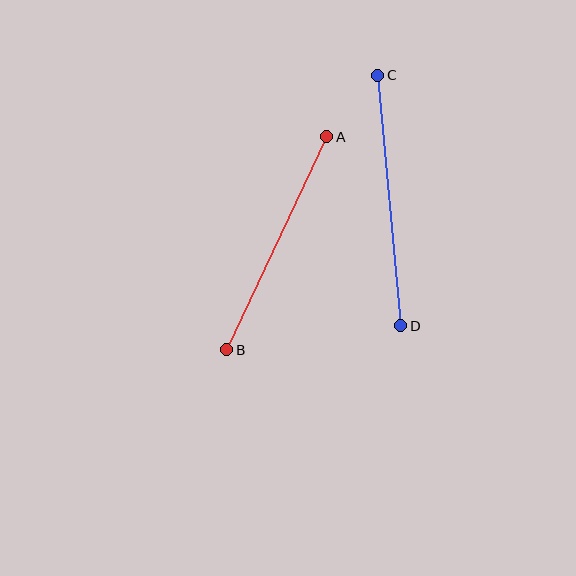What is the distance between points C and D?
The distance is approximately 251 pixels.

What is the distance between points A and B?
The distance is approximately 235 pixels.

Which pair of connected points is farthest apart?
Points C and D are farthest apart.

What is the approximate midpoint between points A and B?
The midpoint is at approximately (277, 243) pixels.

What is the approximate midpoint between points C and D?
The midpoint is at approximately (389, 200) pixels.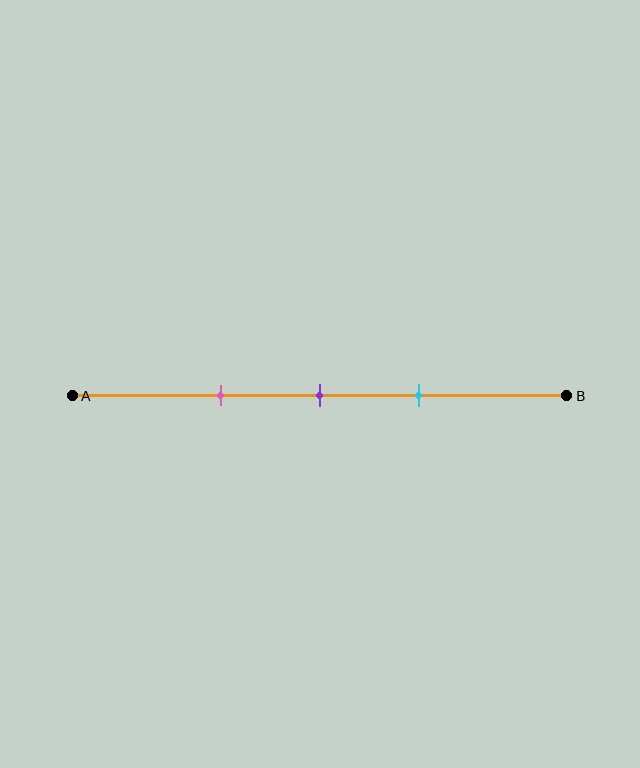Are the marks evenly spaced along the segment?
Yes, the marks are approximately evenly spaced.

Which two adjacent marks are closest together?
The purple and cyan marks are the closest adjacent pair.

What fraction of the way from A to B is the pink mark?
The pink mark is approximately 30% (0.3) of the way from A to B.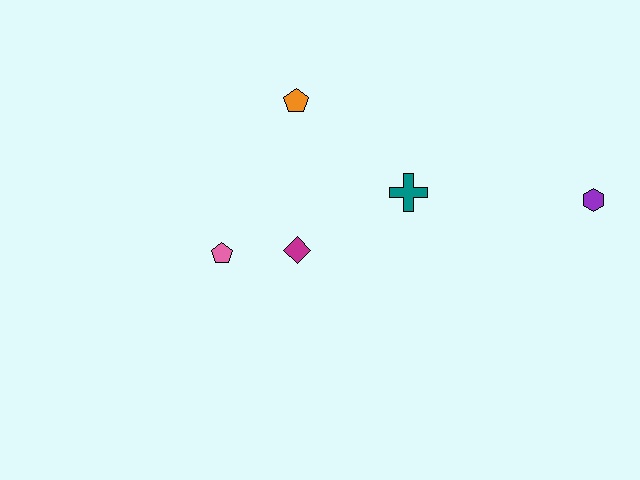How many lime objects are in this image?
There are no lime objects.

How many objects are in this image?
There are 5 objects.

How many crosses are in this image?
There is 1 cross.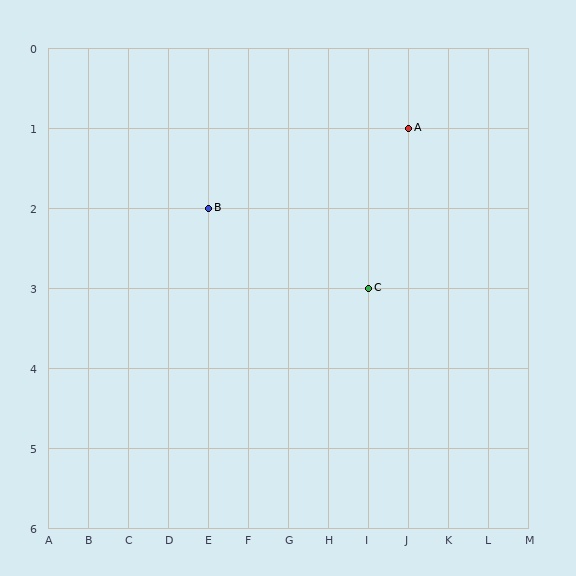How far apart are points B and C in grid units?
Points B and C are 4 columns and 1 row apart (about 4.1 grid units diagonally).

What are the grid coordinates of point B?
Point B is at grid coordinates (E, 2).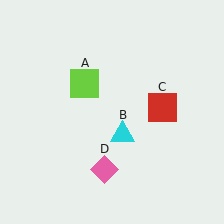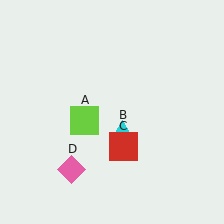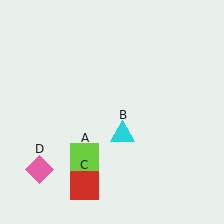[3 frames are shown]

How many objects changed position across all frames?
3 objects changed position: lime square (object A), red square (object C), pink diamond (object D).